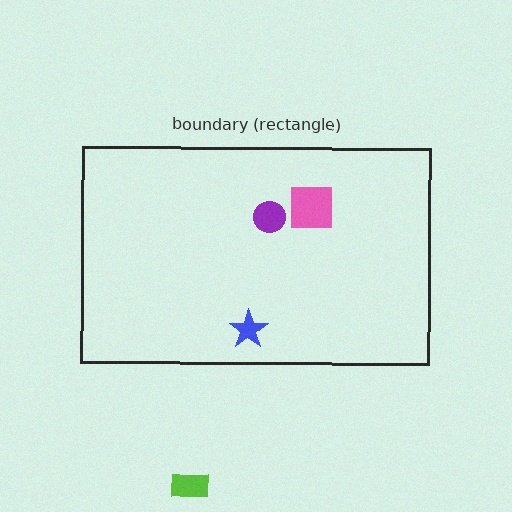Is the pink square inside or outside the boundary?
Inside.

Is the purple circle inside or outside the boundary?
Inside.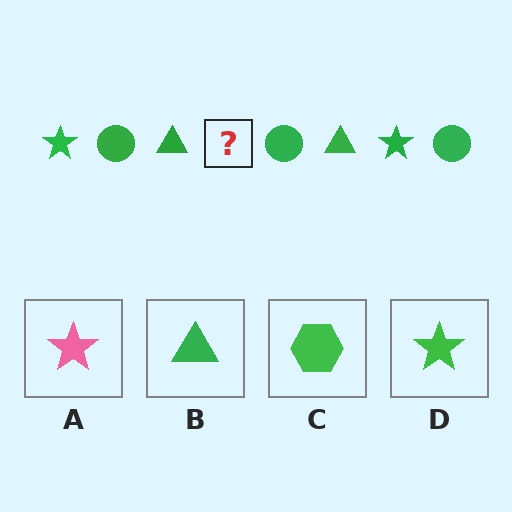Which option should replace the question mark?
Option D.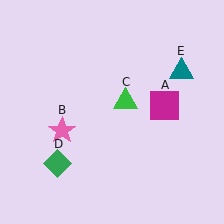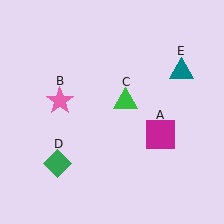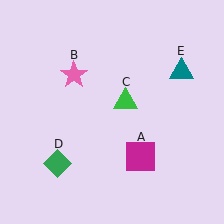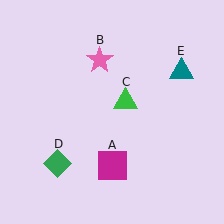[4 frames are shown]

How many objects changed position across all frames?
2 objects changed position: magenta square (object A), pink star (object B).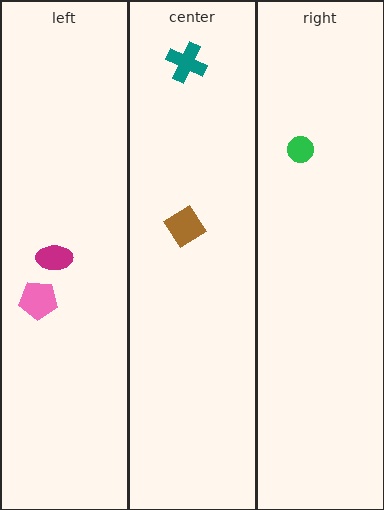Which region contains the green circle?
The right region.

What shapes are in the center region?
The brown diamond, the teal cross.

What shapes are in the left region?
The pink pentagon, the magenta ellipse.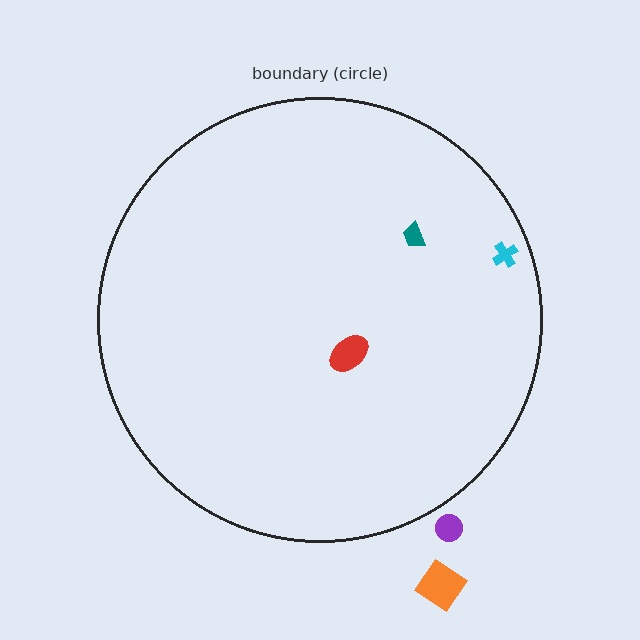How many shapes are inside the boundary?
3 inside, 2 outside.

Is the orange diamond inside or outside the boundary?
Outside.